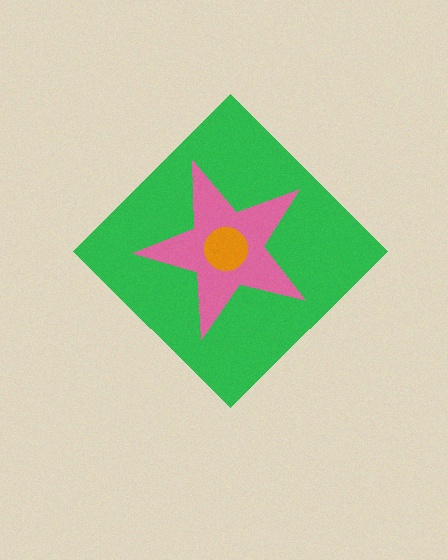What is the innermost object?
The orange circle.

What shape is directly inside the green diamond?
The pink star.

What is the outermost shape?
The green diamond.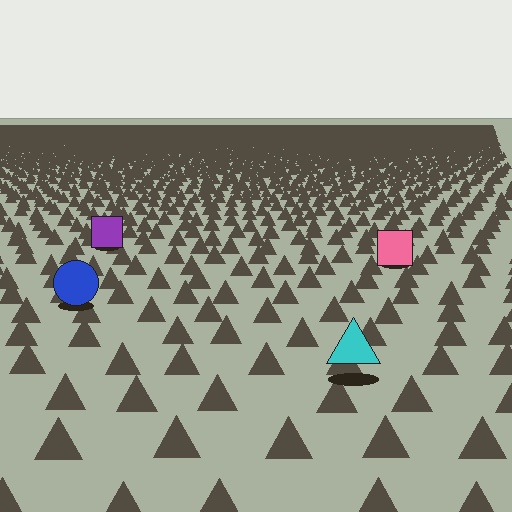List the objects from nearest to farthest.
From nearest to farthest: the cyan triangle, the blue circle, the pink square, the purple square.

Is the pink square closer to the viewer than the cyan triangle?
No. The cyan triangle is closer — you can tell from the texture gradient: the ground texture is coarser near it.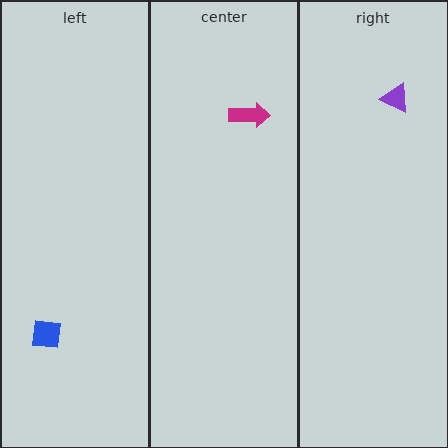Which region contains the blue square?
The left region.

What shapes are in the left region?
The blue square.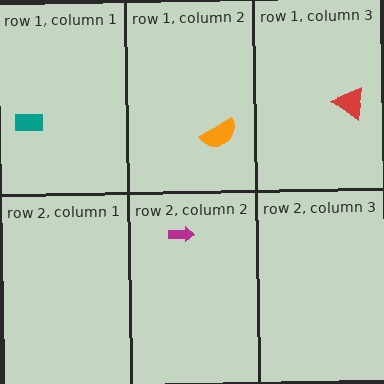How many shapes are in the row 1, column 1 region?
1.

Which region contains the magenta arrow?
The row 2, column 2 region.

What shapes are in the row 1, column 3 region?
The red triangle.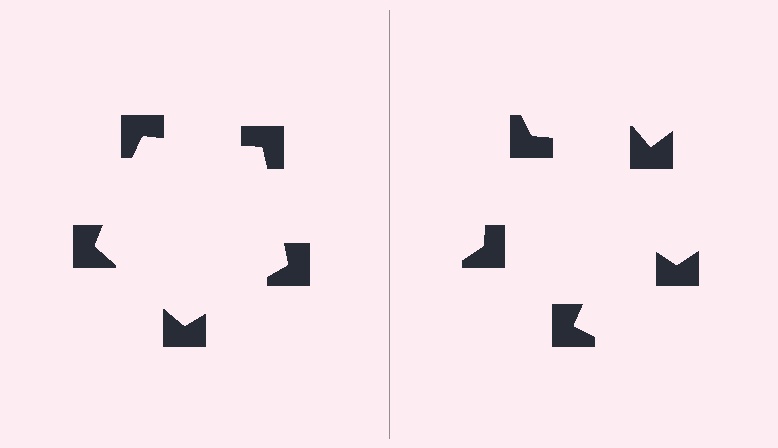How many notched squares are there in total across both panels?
10 — 5 on each side.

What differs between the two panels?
The notched squares are positioned identically on both sides; only the wedge orientations differ. On the left they align to a pentagon; on the right they are misaligned.